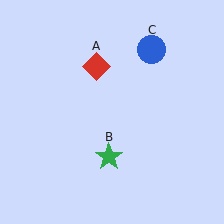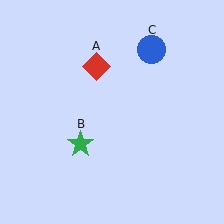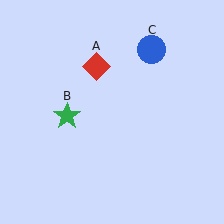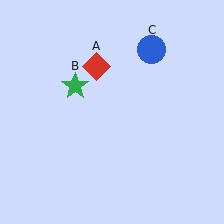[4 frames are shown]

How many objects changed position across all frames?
1 object changed position: green star (object B).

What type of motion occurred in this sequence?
The green star (object B) rotated clockwise around the center of the scene.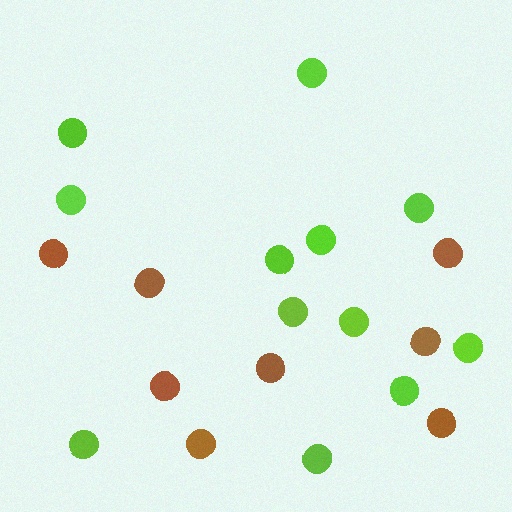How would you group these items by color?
There are 2 groups: one group of brown circles (8) and one group of lime circles (12).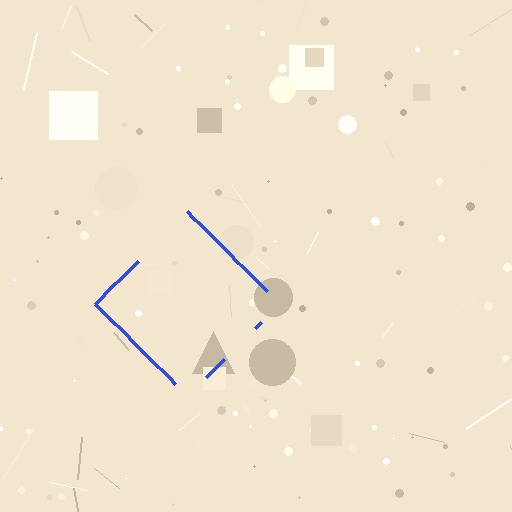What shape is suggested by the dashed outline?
The dashed outline suggests a diamond.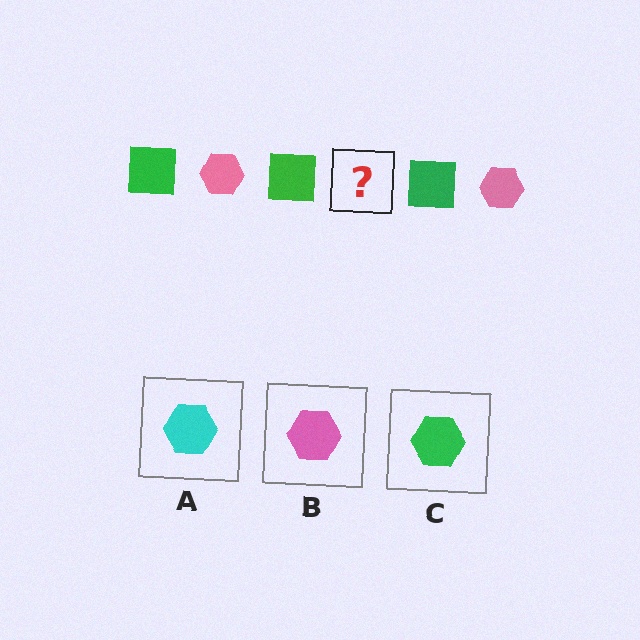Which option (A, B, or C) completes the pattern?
B.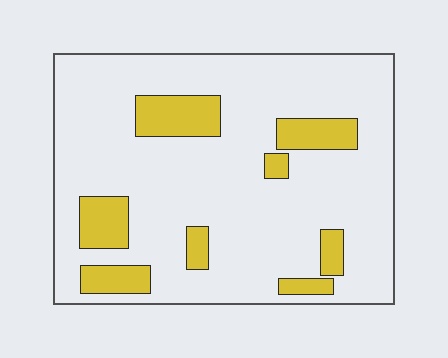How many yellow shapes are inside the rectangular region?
8.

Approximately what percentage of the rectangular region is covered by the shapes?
Approximately 15%.